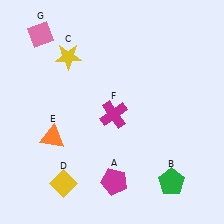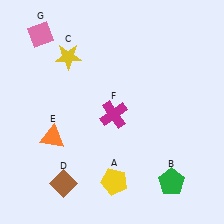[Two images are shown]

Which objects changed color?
A changed from magenta to yellow. D changed from yellow to brown.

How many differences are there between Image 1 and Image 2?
There are 2 differences between the two images.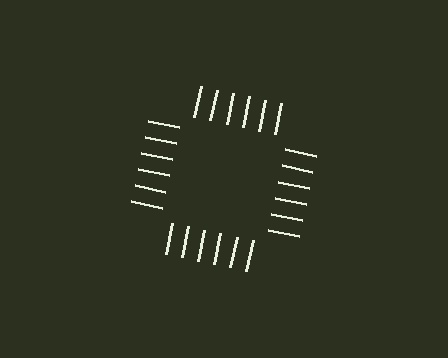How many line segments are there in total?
24 — 6 along each of the 4 edges.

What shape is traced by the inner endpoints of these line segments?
An illusory square — the line segments terminate on its edges but no continuous stroke is drawn.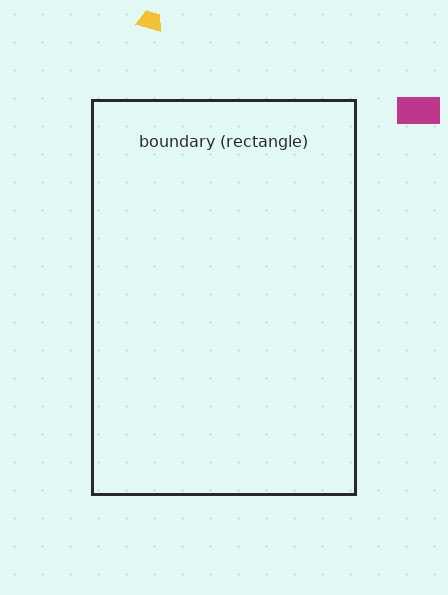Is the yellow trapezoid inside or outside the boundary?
Outside.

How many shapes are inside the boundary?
0 inside, 2 outside.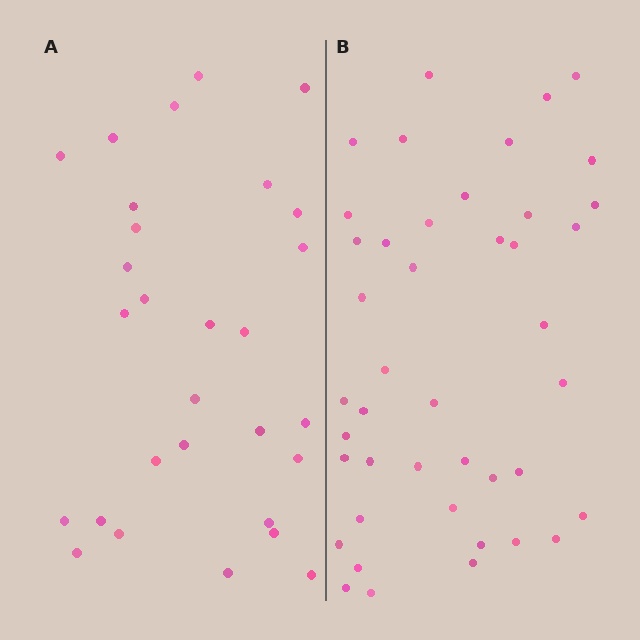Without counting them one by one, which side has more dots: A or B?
Region B (the right region) has more dots.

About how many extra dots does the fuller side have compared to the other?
Region B has approximately 15 more dots than region A.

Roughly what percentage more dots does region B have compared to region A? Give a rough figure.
About 50% more.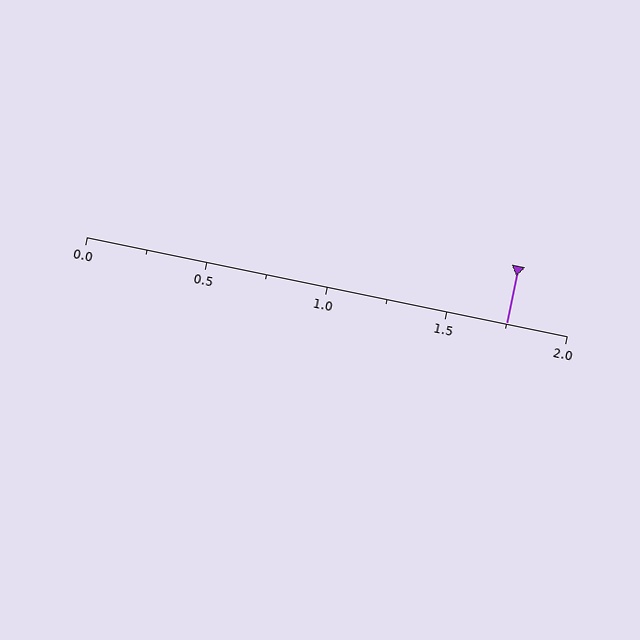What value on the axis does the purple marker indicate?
The marker indicates approximately 1.75.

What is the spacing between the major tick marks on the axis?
The major ticks are spaced 0.5 apart.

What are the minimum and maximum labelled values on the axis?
The axis runs from 0.0 to 2.0.